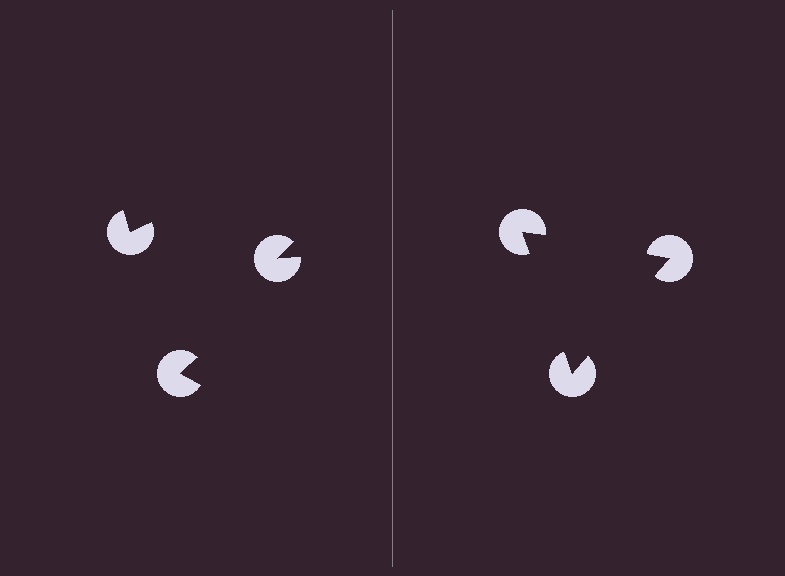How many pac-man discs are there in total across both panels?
6 — 3 on each side.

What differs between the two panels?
The pac-man discs are positioned identically on both sides; only the wedge orientations differ. On the right they align to a triangle; on the left they are misaligned.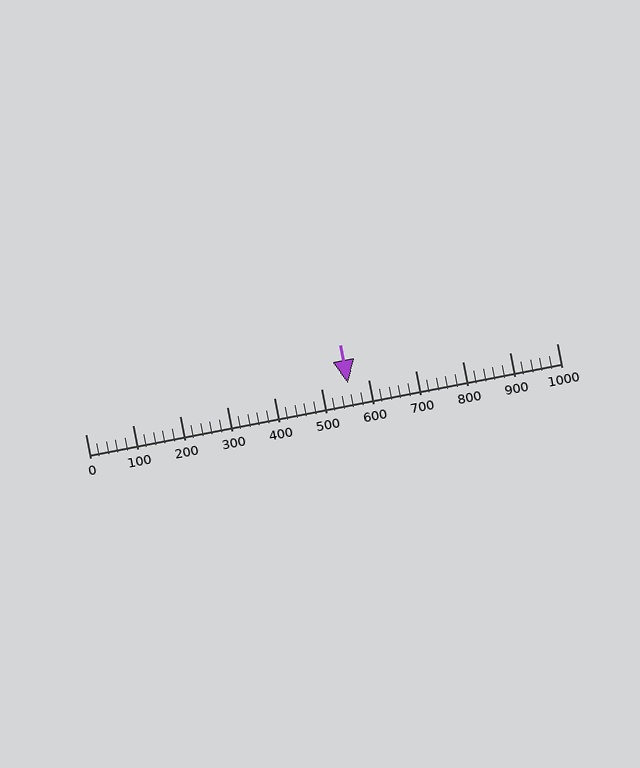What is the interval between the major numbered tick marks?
The major tick marks are spaced 100 units apart.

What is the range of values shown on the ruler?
The ruler shows values from 0 to 1000.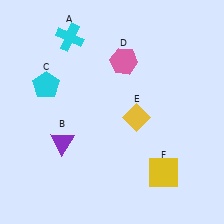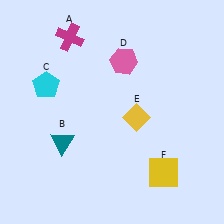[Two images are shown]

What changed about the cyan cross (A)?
In Image 1, A is cyan. In Image 2, it changed to magenta.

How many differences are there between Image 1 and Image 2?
There are 2 differences between the two images.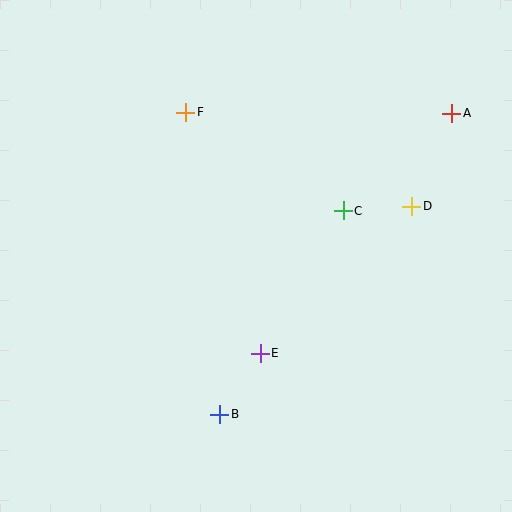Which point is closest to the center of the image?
Point E at (260, 353) is closest to the center.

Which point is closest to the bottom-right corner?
Point E is closest to the bottom-right corner.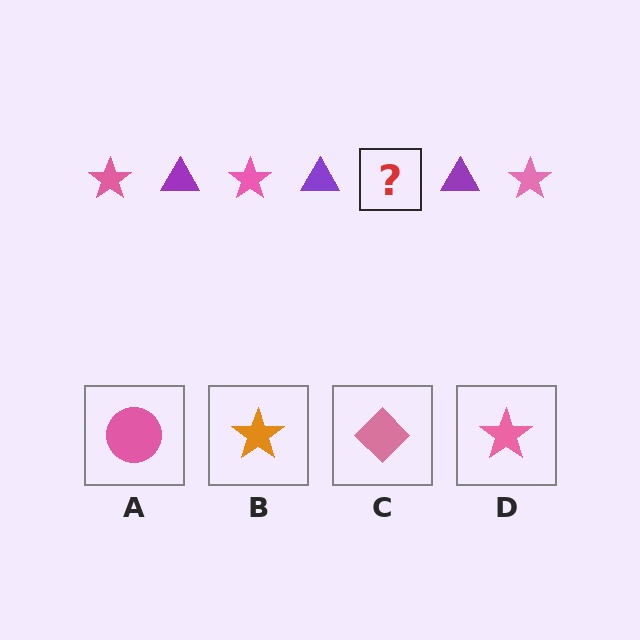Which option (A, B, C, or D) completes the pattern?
D.